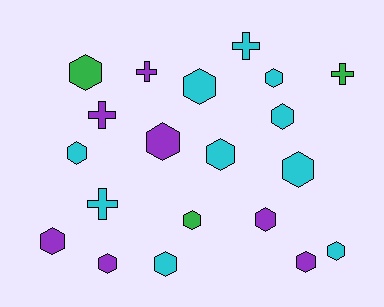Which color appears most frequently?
Cyan, with 10 objects.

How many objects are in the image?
There are 20 objects.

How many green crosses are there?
There is 1 green cross.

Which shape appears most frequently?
Hexagon, with 15 objects.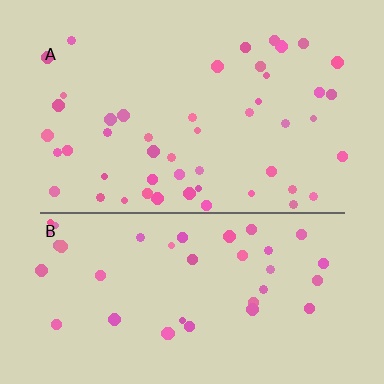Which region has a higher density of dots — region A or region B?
A (the top).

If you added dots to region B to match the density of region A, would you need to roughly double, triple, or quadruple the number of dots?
Approximately double.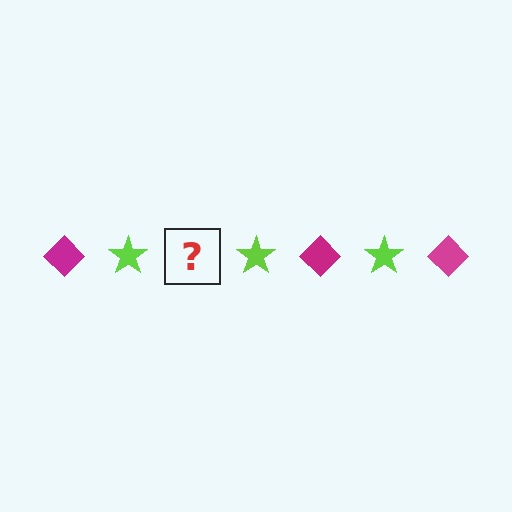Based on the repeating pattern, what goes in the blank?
The blank should be a magenta diamond.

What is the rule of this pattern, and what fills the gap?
The rule is that the pattern alternates between magenta diamond and lime star. The gap should be filled with a magenta diamond.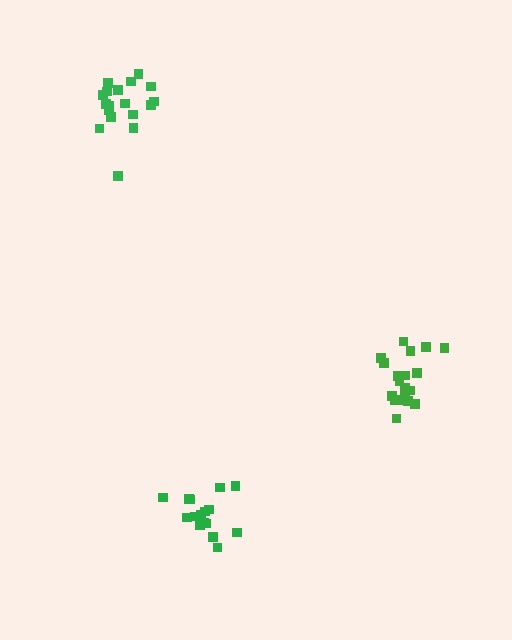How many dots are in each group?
Group 1: 16 dots, Group 2: 19 dots, Group 3: 18 dots (53 total).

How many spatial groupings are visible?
There are 3 spatial groupings.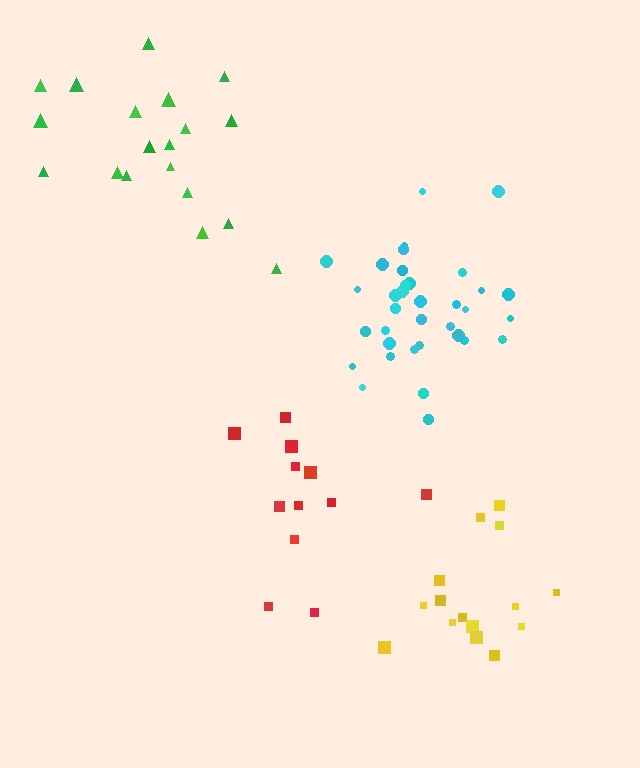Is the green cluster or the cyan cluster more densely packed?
Cyan.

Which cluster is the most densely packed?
Cyan.